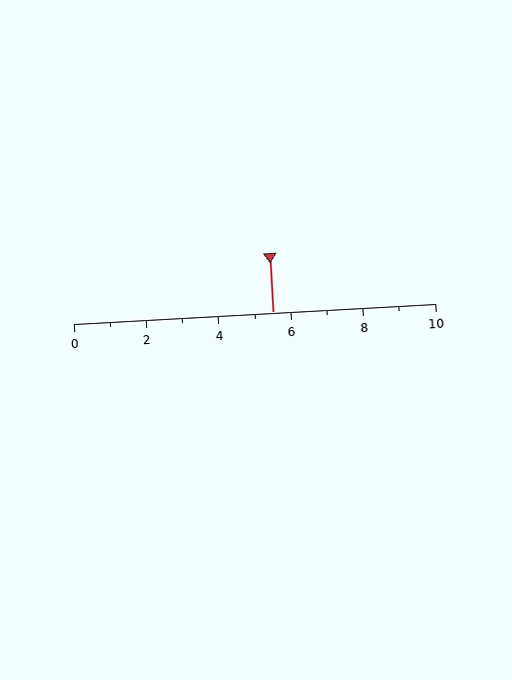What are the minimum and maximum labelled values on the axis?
The axis runs from 0 to 10.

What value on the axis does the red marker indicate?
The marker indicates approximately 5.5.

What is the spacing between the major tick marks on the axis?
The major ticks are spaced 2 apart.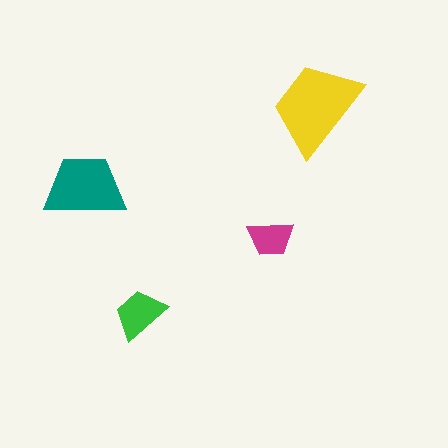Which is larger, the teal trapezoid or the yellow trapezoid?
The yellow one.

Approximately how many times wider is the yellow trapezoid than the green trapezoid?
About 2 times wider.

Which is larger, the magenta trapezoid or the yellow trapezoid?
The yellow one.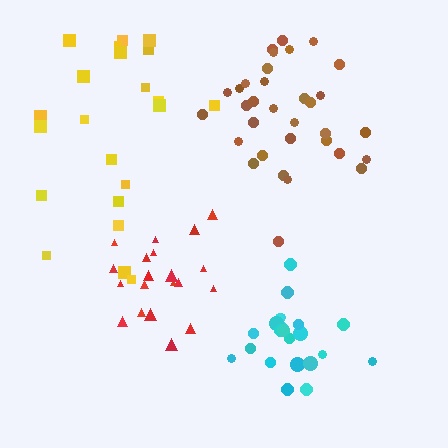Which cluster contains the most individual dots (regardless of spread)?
Brown (33).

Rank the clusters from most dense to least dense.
red, cyan, brown, yellow.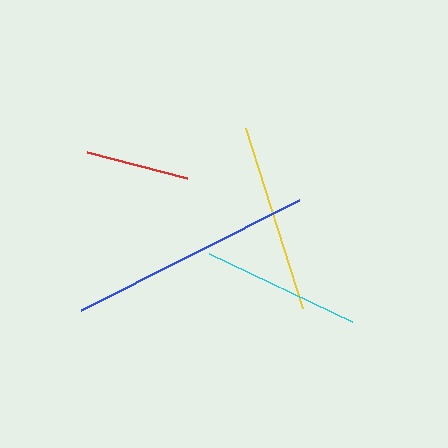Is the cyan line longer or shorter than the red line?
The cyan line is longer than the red line.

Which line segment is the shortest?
The red line is the shortest at approximately 103 pixels.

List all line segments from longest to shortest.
From longest to shortest: blue, yellow, cyan, red.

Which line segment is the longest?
The blue line is the longest at approximately 245 pixels.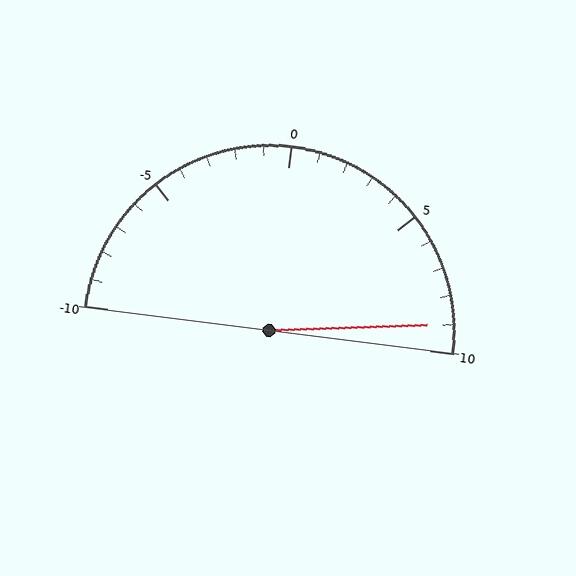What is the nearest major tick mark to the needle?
The nearest major tick mark is 10.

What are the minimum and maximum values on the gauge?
The gauge ranges from -10 to 10.